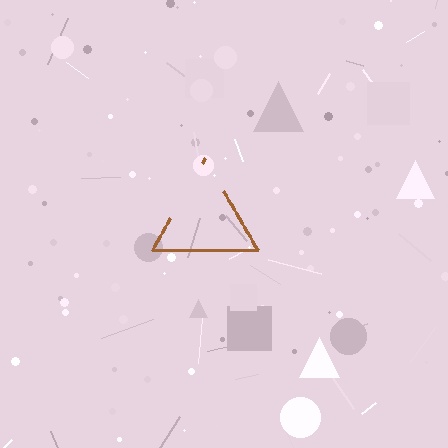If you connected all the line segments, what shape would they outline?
They would outline a triangle.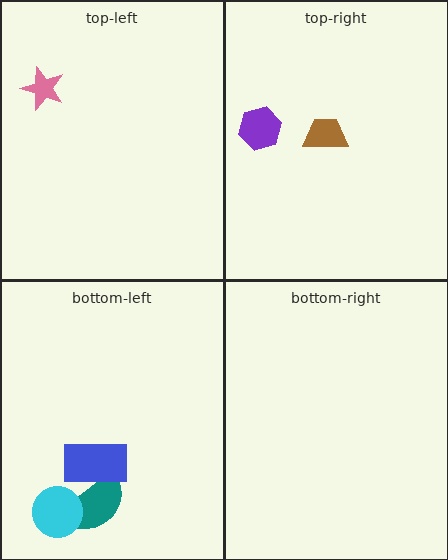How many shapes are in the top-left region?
1.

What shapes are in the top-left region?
The pink star.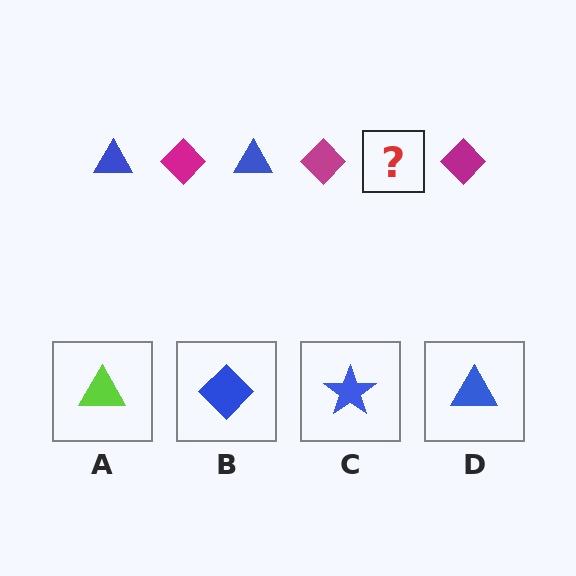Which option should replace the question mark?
Option D.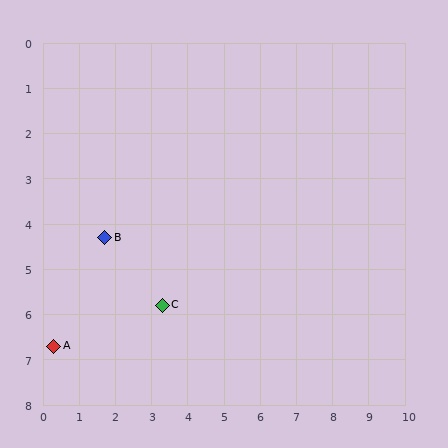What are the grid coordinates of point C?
Point C is at approximately (3.3, 5.8).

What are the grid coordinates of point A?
Point A is at approximately (0.3, 6.7).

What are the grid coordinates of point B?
Point B is at approximately (1.7, 4.3).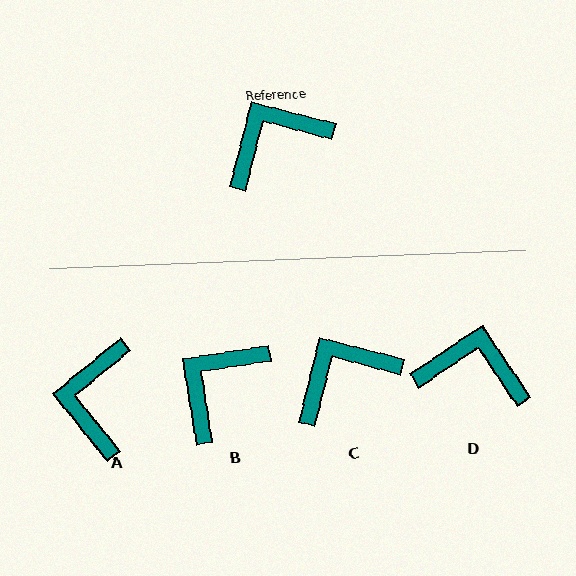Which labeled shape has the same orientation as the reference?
C.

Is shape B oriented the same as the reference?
No, it is off by about 23 degrees.